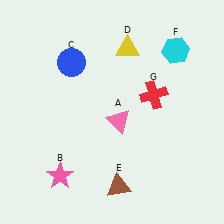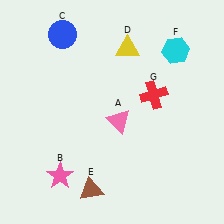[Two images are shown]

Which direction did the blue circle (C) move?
The blue circle (C) moved up.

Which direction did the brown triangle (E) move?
The brown triangle (E) moved left.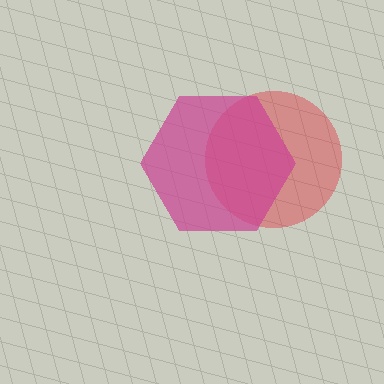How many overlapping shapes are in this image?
There are 2 overlapping shapes in the image.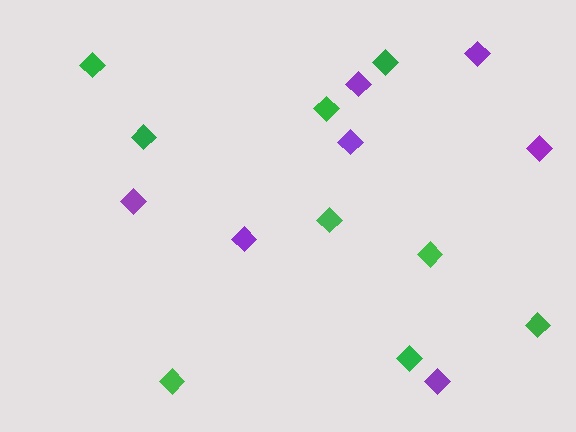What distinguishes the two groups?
There are 2 groups: one group of green diamonds (9) and one group of purple diamonds (7).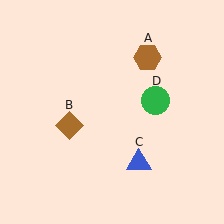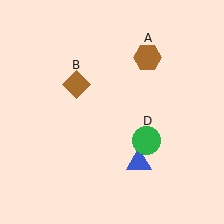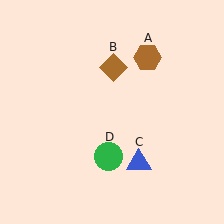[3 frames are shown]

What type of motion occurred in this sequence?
The brown diamond (object B), green circle (object D) rotated clockwise around the center of the scene.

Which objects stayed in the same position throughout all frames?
Brown hexagon (object A) and blue triangle (object C) remained stationary.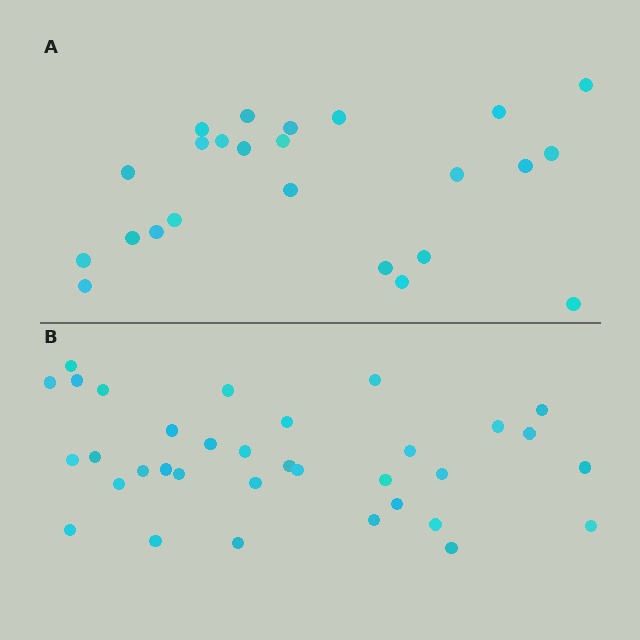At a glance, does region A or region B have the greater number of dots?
Region B (the bottom region) has more dots.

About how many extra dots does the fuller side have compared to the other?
Region B has roughly 10 or so more dots than region A.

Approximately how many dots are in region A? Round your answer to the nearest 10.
About 20 dots. (The exact count is 24, which rounds to 20.)